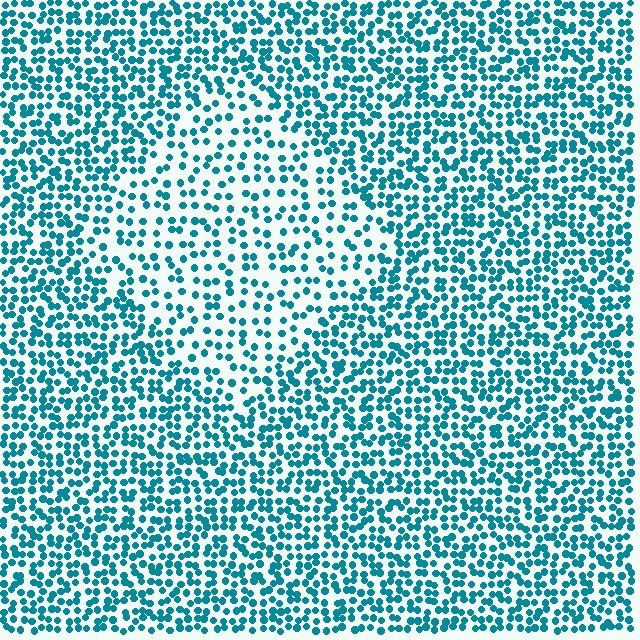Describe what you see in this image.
The image contains small teal elements arranged at two different densities. A diamond-shaped region is visible where the elements are less densely packed than the surrounding area.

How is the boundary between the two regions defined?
The boundary is defined by a change in element density (approximately 1.9x ratio). All elements are the same color, size, and shape.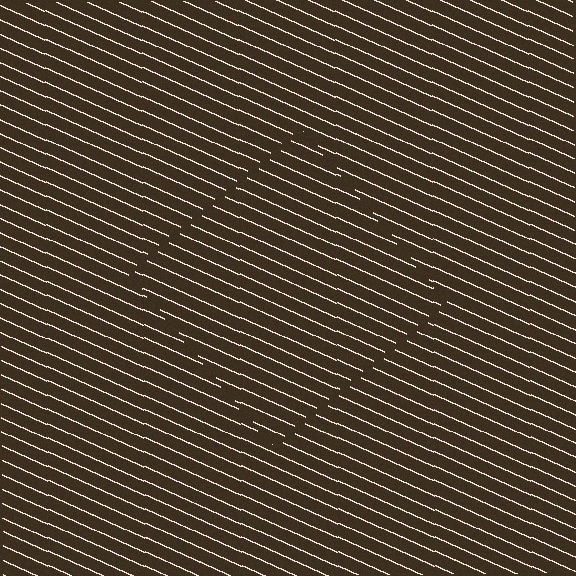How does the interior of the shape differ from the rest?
The interior of the shape contains the same grating, shifted by half a period — the contour is defined by the phase discontinuity where line-ends from the inner and outer gratings abut.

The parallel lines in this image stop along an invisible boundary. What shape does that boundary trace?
An illusory square. The interior of the shape contains the same grating, shifted by half a period — the contour is defined by the phase discontinuity where line-ends from the inner and outer gratings abut.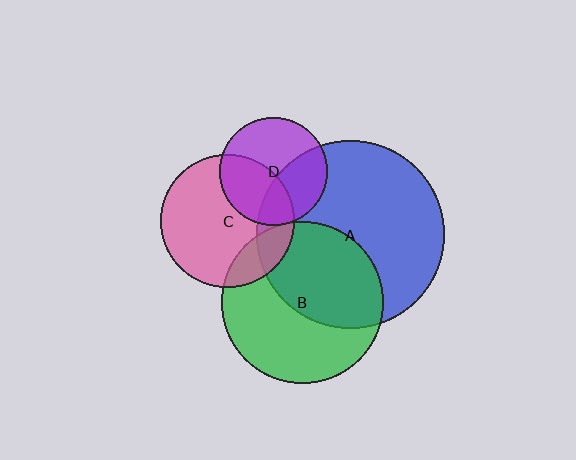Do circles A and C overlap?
Yes.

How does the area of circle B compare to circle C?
Approximately 1.5 times.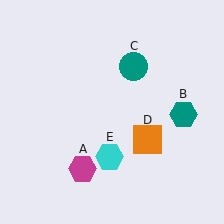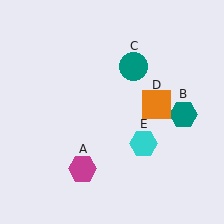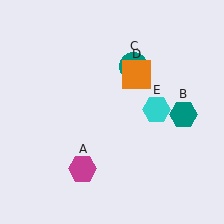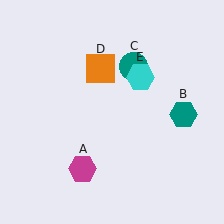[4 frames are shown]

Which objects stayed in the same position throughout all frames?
Magenta hexagon (object A) and teal hexagon (object B) and teal circle (object C) remained stationary.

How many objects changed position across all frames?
2 objects changed position: orange square (object D), cyan hexagon (object E).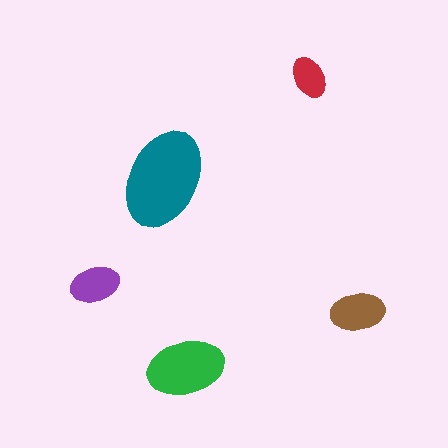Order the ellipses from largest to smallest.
the teal one, the green one, the brown one, the purple one, the red one.